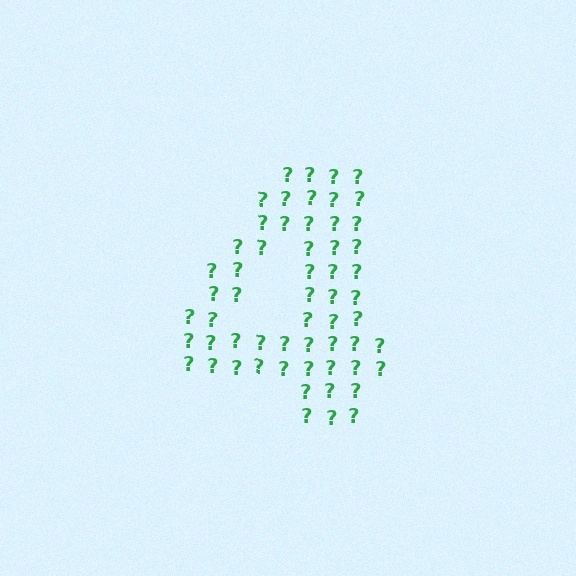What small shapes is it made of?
It is made of small question marks.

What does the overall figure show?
The overall figure shows the digit 4.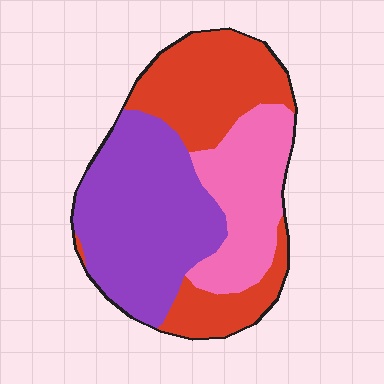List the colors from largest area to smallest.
From largest to smallest: purple, red, pink.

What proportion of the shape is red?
Red takes up about one third (1/3) of the shape.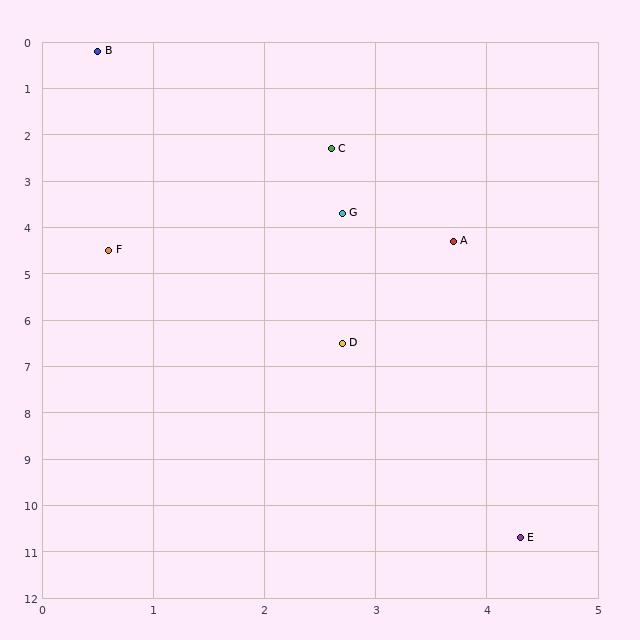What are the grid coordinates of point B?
Point B is at approximately (0.5, 0.2).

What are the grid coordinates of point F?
Point F is at approximately (0.6, 4.5).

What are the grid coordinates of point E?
Point E is at approximately (4.3, 10.7).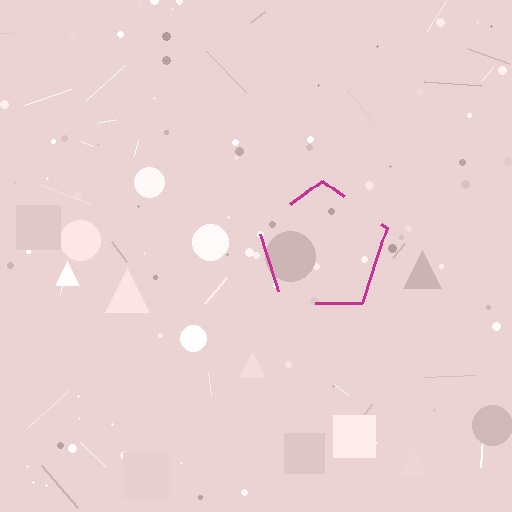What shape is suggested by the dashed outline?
The dashed outline suggests a pentagon.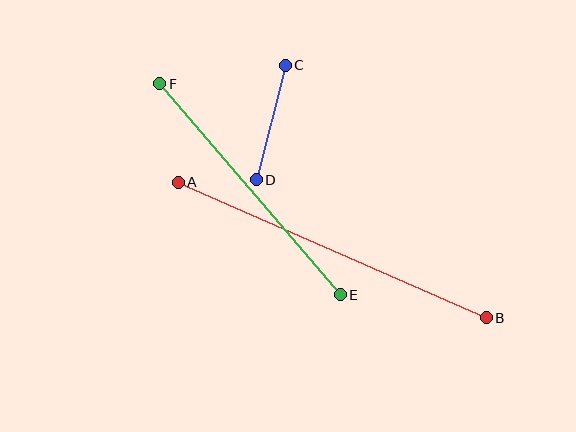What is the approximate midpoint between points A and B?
The midpoint is at approximately (332, 250) pixels.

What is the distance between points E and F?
The distance is approximately 278 pixels.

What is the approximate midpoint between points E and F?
The midpoint is at approximately (250, 189) pixels.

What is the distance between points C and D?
The distance is approximately 118 pixels.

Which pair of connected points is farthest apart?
Points A and B are farthest apart.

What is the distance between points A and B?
The distance is approximately 337 pixels.